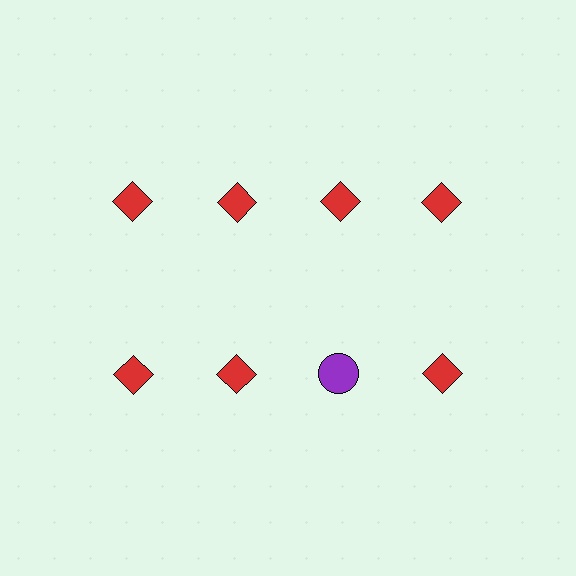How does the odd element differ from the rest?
It differs in both color (purple instead of red) and shape (circle instead of diamond).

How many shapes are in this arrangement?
There are 8 shapes arranged in a grid pattern.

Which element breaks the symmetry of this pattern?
The purple circle in the second row, center column breaks the symmetry. All other shapes are red diamonds.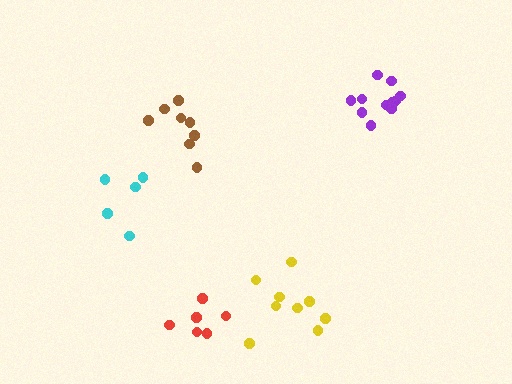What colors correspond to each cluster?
The clusters are colored: purple, yellow, brown, red, cyan.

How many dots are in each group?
Group 1: 11 dots, Group 2: 9 dots, Group 3: 8 dots, Group 4: 6 dots, Group 5: 5 dots (39 total).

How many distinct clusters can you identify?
There are 5 distinct clusters.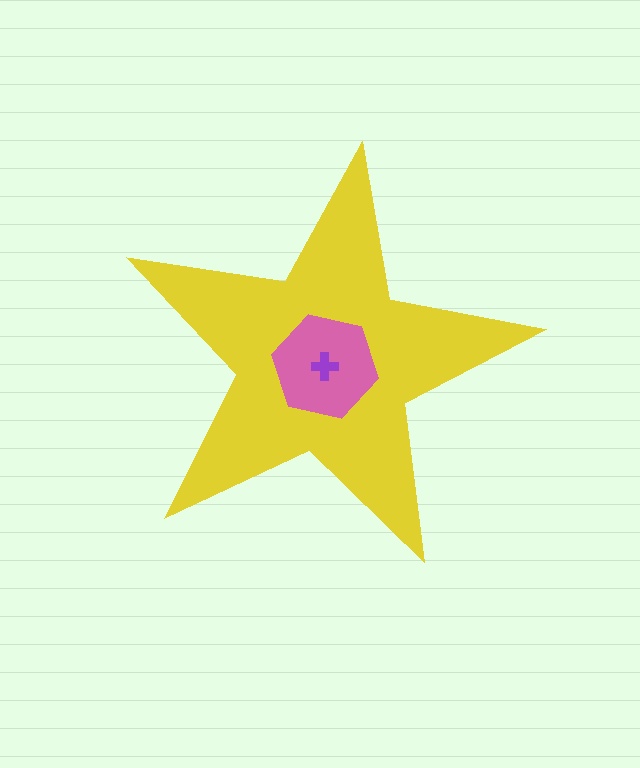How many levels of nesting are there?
3.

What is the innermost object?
The purple cross.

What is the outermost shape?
The yellow star.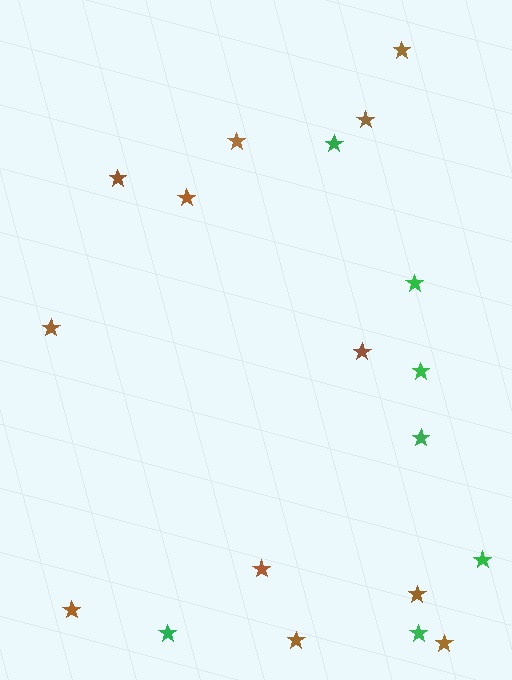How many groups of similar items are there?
There are 2 groups: one group of brown stars (12) and one group of green stars (7).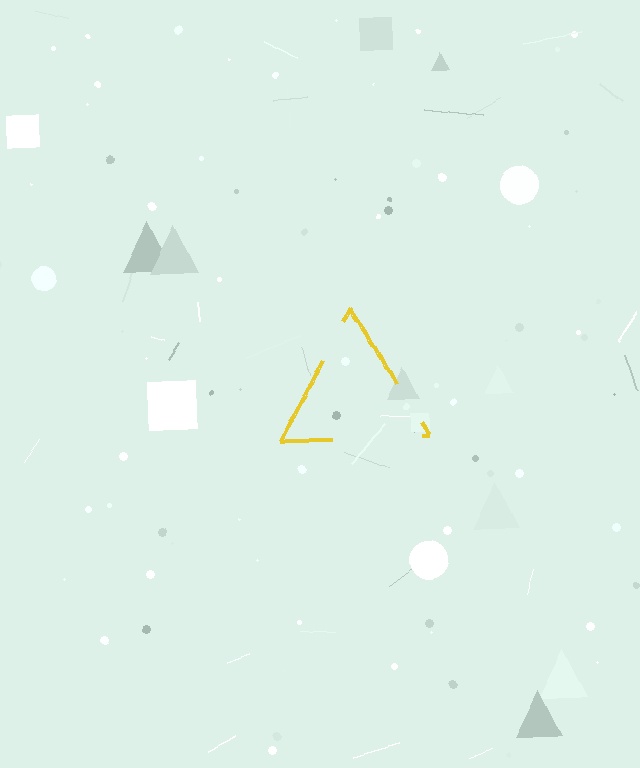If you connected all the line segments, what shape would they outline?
They would outline a triangle.